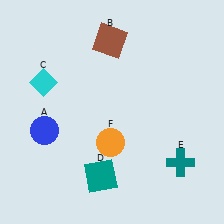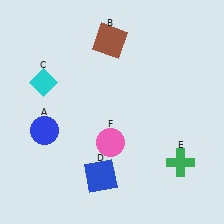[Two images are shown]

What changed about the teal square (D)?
In Image 1, D is teal. In Image 2, it changed to blue.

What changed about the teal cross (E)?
In Image 1, E is teal. In Image 2, it changed to green.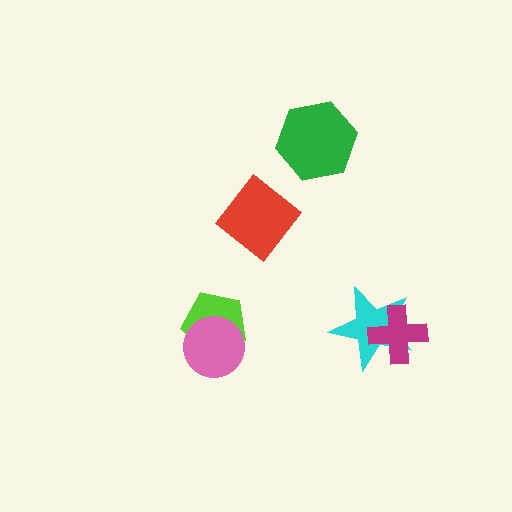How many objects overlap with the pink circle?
1 object overlaps with the pink circle.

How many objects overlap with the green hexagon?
0 objects overlap with the green hexagon.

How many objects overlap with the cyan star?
1 object overlaps with the cyan star.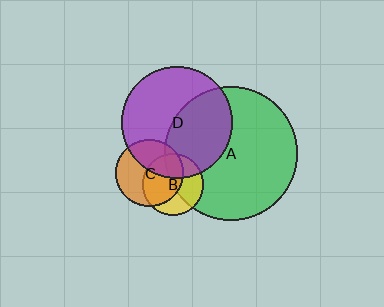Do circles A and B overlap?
Yes.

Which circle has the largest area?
Circle A (green).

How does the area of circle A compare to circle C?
Approximately 3.9 times.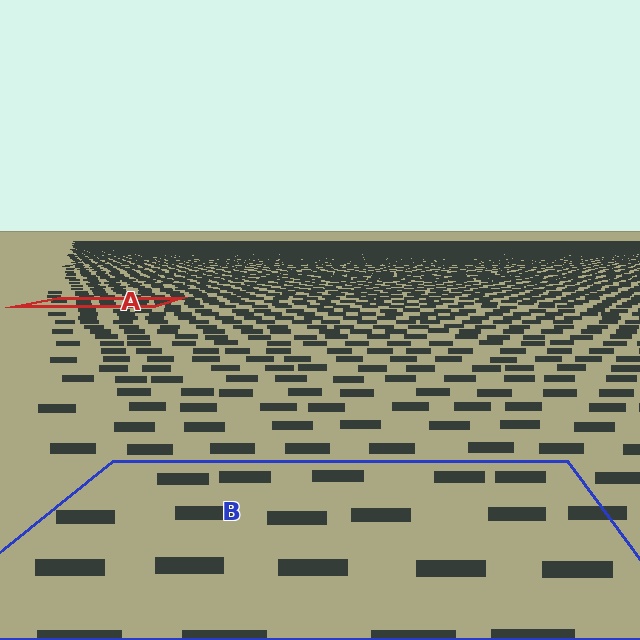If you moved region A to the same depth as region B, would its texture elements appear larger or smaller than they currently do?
They would appear larger. At a closer depth, the same texture elements are projected at a bigger on-screen size.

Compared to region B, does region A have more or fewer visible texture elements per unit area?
Region A has more texture elements per unit area — they are packed more densely because it is farther away.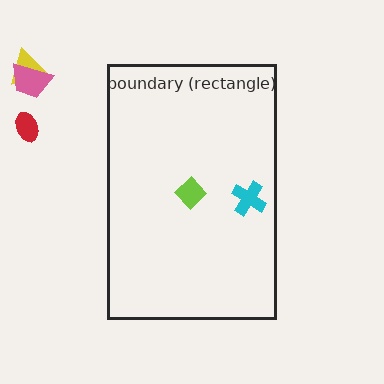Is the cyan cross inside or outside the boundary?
Inside.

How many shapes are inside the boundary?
2 inside, 3 outside.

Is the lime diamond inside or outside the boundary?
Inside.